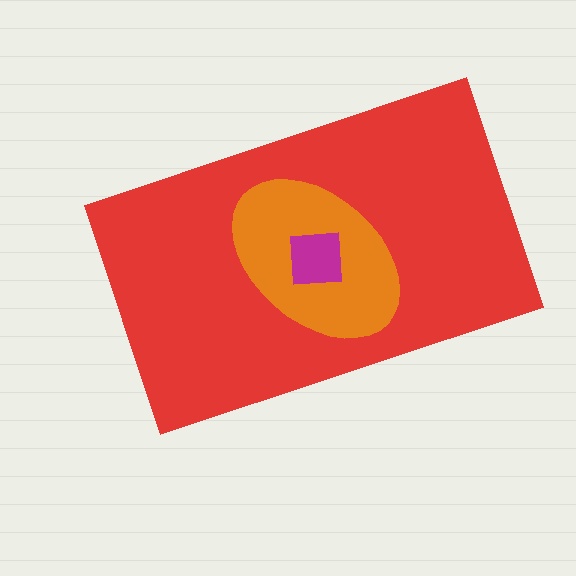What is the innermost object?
The magenta square.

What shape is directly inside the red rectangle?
The orange ellipse.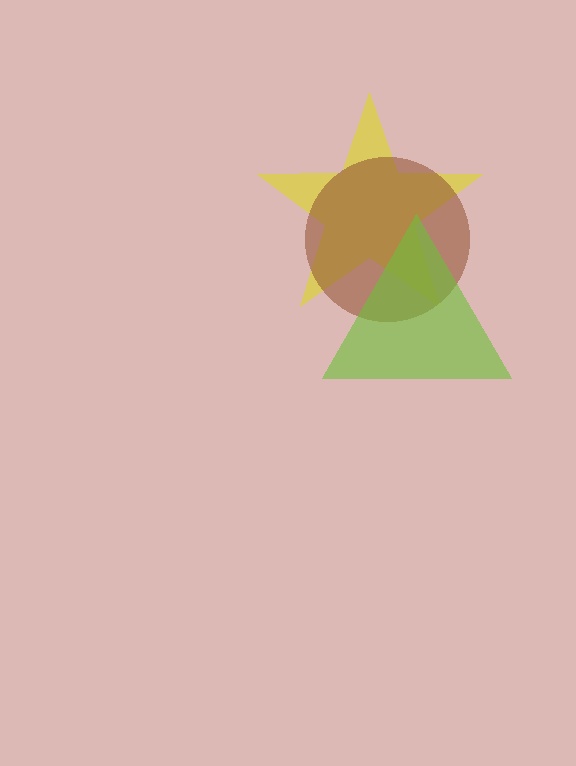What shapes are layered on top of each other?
The layered shapes are: a yellow star, a brown circle, a lime triangle.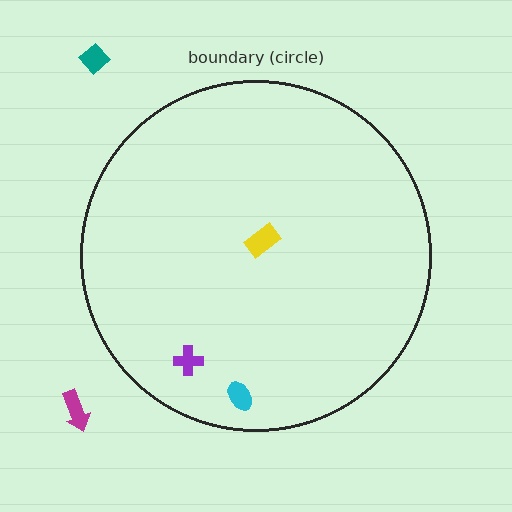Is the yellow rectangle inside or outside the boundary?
Inside.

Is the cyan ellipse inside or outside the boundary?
Inside.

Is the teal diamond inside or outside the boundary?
Outside.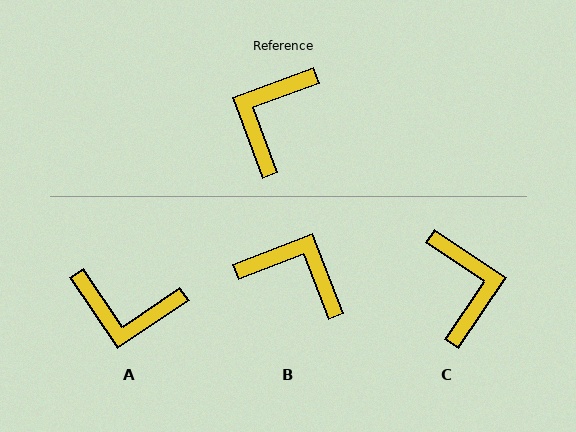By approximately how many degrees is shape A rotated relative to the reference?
Approximately 104 degrees counter-clockwise.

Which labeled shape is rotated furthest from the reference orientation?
C, about 144 degrees away.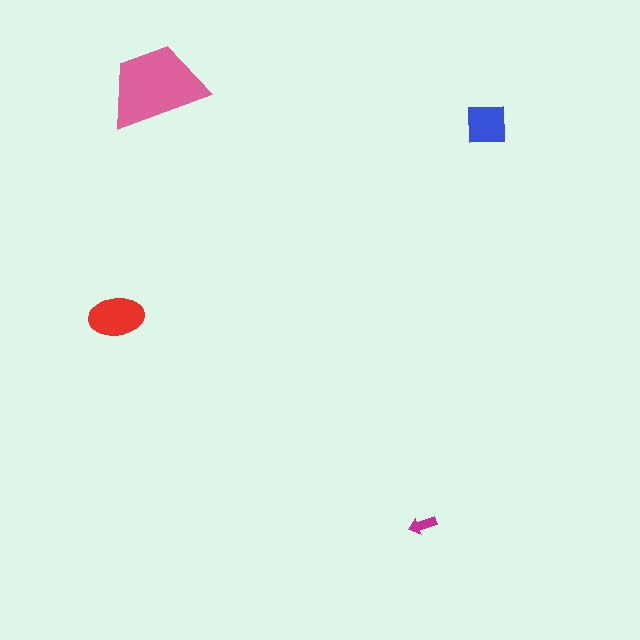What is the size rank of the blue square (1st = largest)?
3rd.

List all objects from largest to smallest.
The pink trapezoid, the red ellipse, the blue square, the magenta arrow.